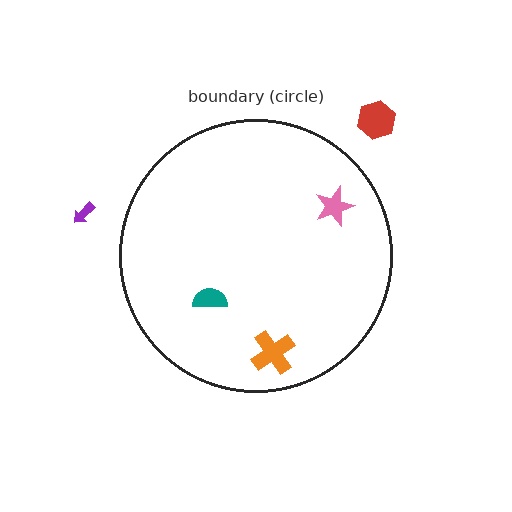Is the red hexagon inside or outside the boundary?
Outside.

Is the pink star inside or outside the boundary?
Inside.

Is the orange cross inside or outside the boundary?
Inside.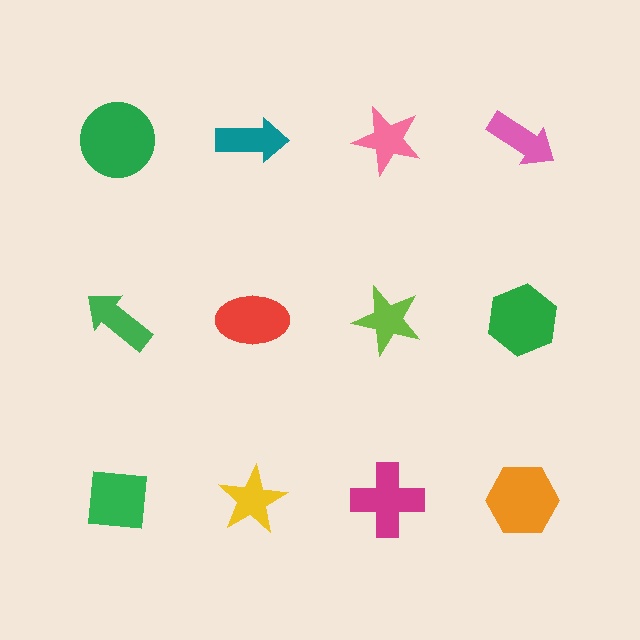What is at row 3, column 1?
A green square.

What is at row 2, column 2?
A red ellipse.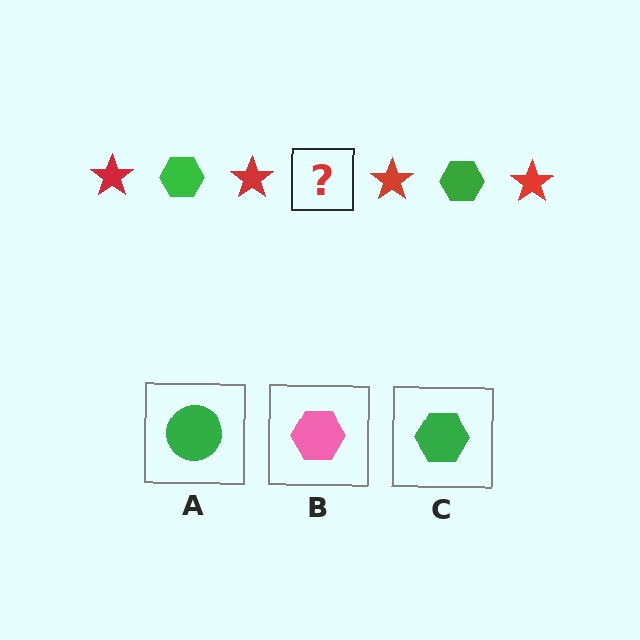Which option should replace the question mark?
Option C.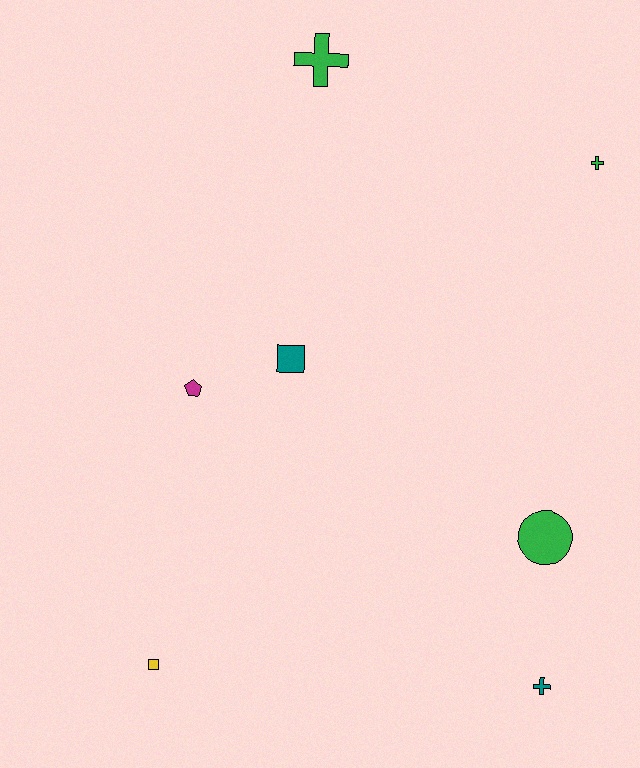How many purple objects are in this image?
There are no purple objects.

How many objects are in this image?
There are 7 objects.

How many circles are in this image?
There is 1 circle.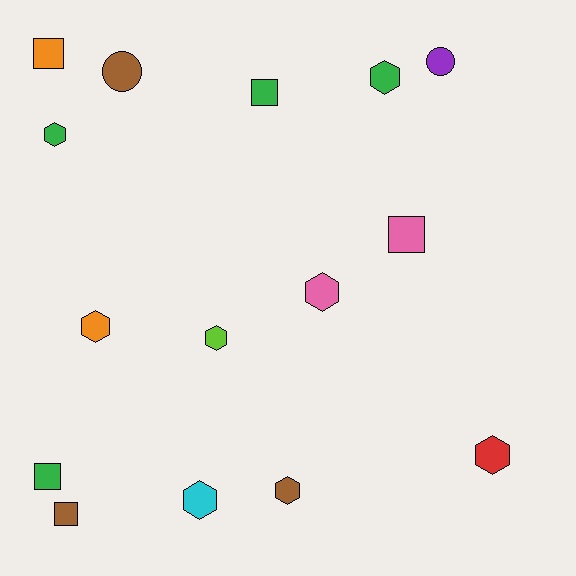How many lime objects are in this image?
There is 1 lime object.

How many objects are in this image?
There are 15 objects.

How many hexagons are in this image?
There are 8 hexagons.